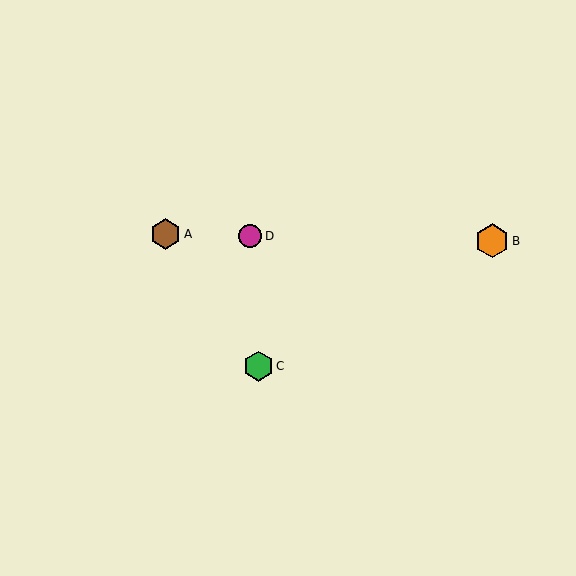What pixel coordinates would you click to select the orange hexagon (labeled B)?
Click at (492, 241) to select the orange hexagon B.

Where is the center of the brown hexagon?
The center of the brown hexagon is at (165, 234).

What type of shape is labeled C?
Shape C is a green hexagon.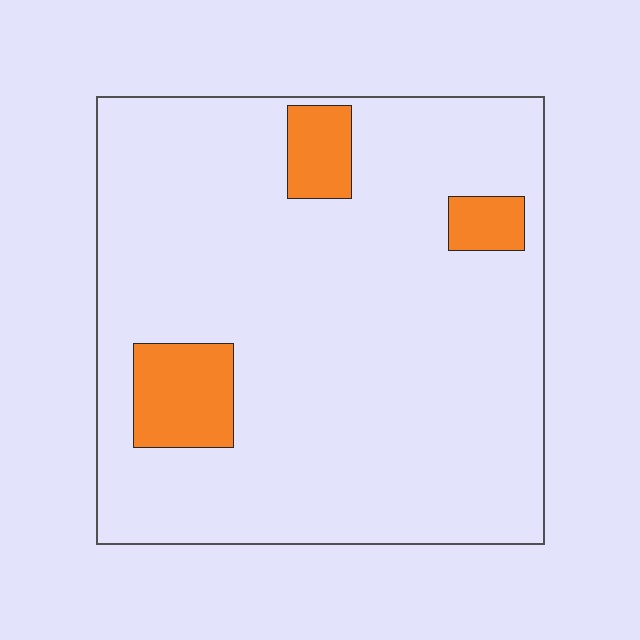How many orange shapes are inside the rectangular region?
3.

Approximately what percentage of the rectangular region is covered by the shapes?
Approximately 10%.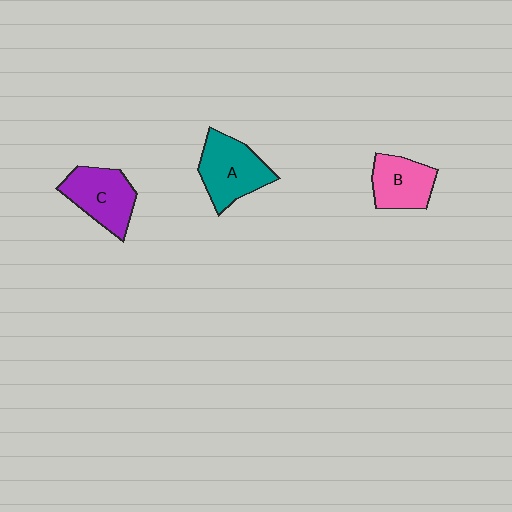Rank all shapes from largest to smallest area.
From largest to smallest: A (teal), C (purple), B (pink).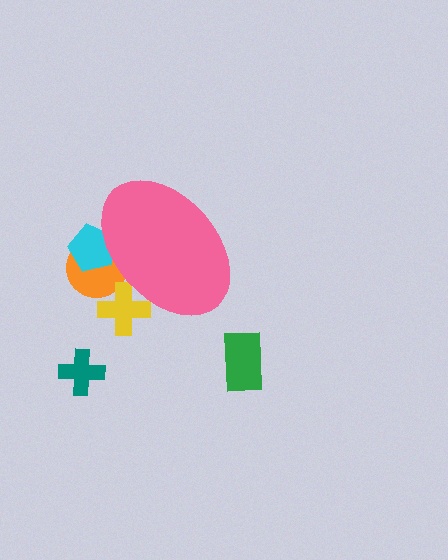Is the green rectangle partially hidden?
No, the green rectangle is fully visible.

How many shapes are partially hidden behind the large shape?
3 shapes are partially hidden.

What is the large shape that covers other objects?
A pink ellipse.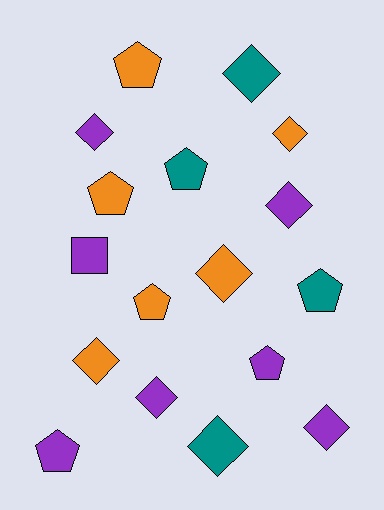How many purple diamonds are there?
There are 4 purple diamonds.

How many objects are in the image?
There are 17 objects.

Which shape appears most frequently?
Diamond, with 9 objects.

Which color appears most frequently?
Purple, with 7 objects.